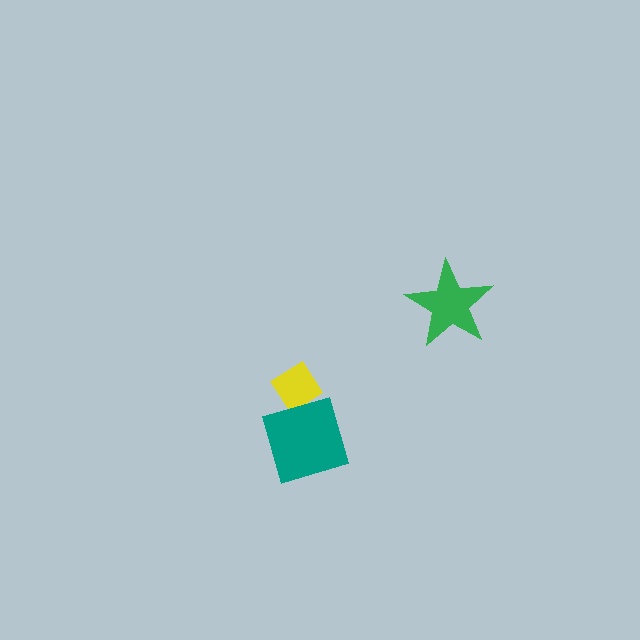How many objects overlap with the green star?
0 objects overlap with the green star.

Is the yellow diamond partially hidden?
Yes, it is partially covered by another shape.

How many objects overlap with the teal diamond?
1 object overlaps with the teal diamond.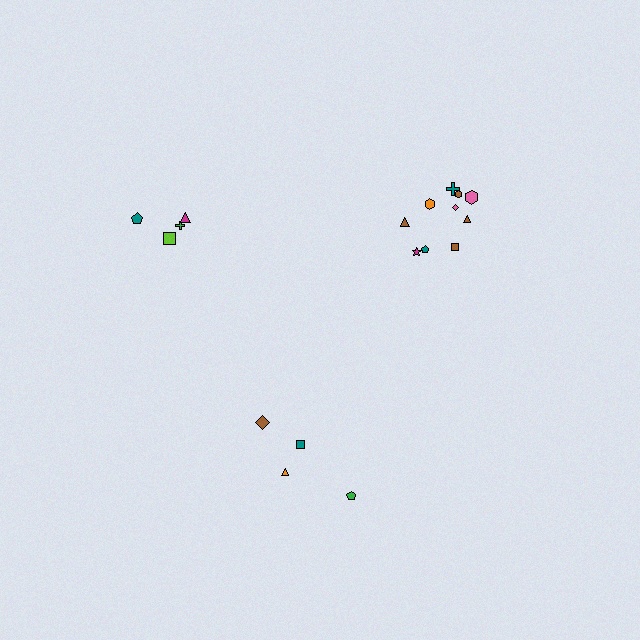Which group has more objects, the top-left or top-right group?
The top-right group.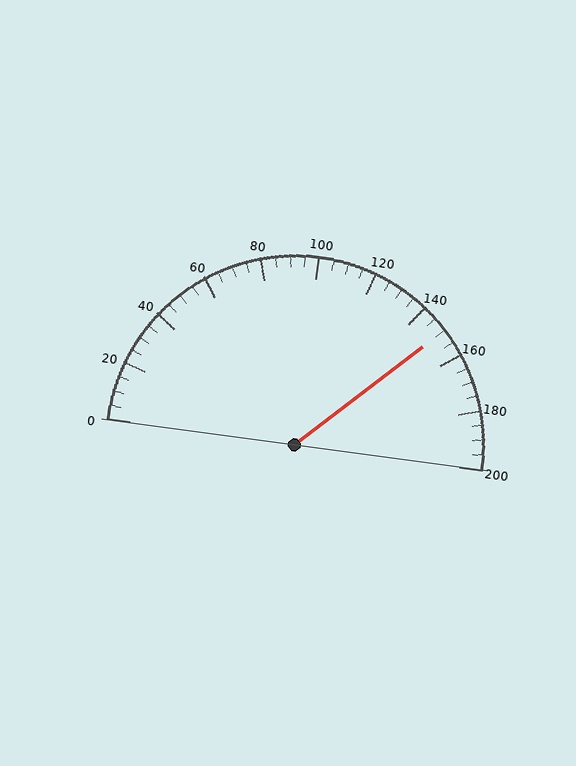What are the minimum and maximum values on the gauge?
The gauge ranges from 0 to 200.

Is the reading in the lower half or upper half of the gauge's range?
The reading is in the upper half of the range (0 to 200).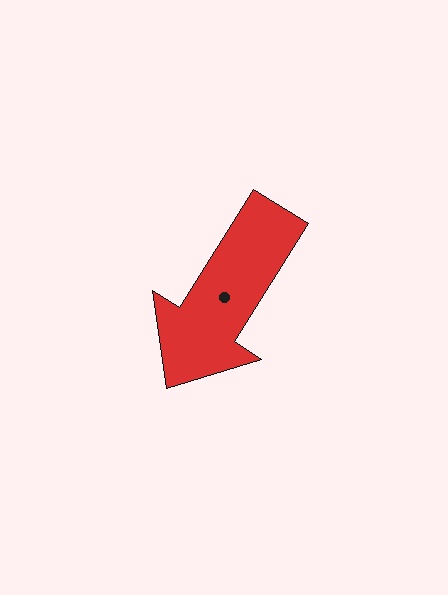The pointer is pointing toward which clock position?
Roughly 7 o'clock.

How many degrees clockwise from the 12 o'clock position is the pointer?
Approximately 212 degrees.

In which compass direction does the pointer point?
Southwest.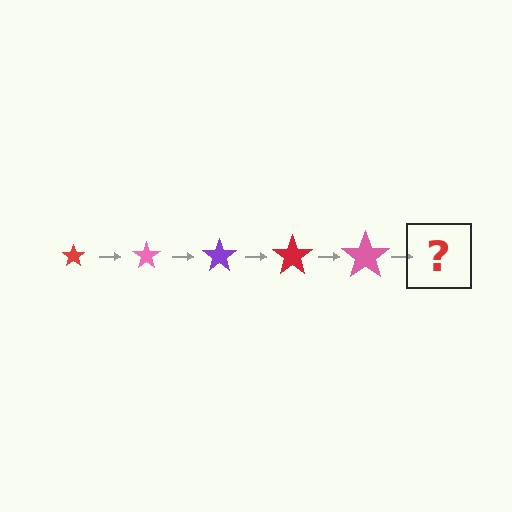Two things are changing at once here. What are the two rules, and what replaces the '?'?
The two rules are that the star grows larger each step and the color cycles through red, pink, and purple. The '?' should be a purple star, larger than the previous one.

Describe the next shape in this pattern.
It should be a purple star, larger than the previous one.